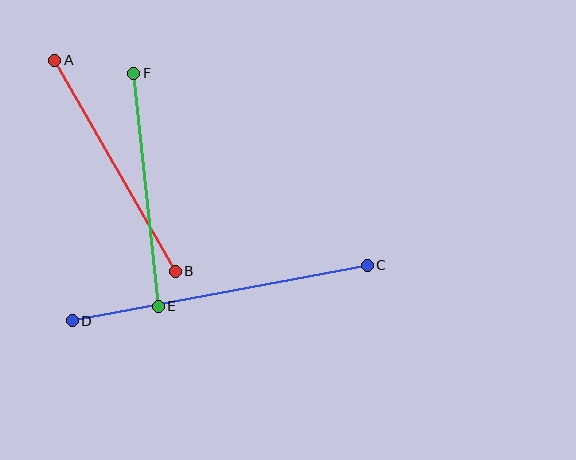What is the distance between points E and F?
The distance is approximately 234 pixels.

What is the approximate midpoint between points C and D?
The midpoint is at approximately (220, 293) pixels.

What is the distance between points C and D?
The distance is approximately 301 pixels.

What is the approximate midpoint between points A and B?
The midpoint is at approximately (115, 166) pixels.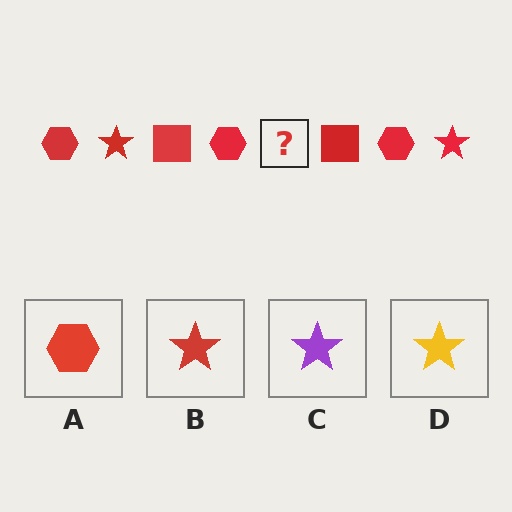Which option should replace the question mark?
Option B.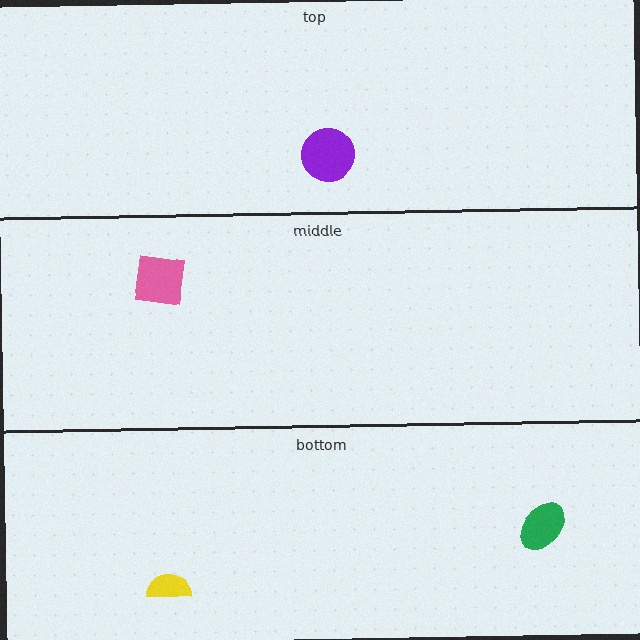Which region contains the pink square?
The middle region.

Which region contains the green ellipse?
The bottom region.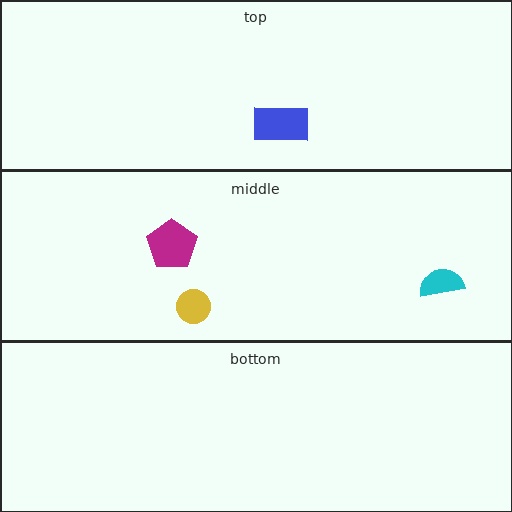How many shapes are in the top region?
1.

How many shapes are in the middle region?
3.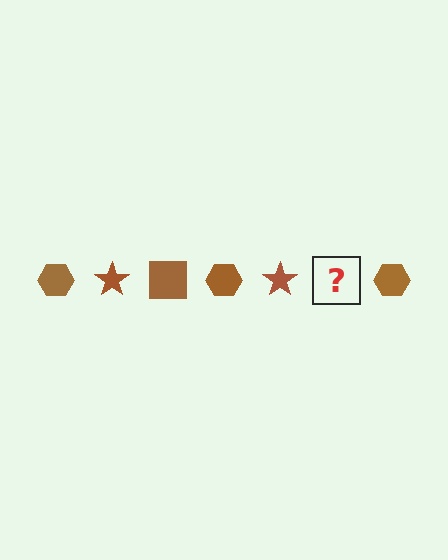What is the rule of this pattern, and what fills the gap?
The rule is that the pattern cycles through hexagon, star, square shapes in brown. The gap should be filled with a brown square.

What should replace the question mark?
The question mark should be replaced with a brown square.